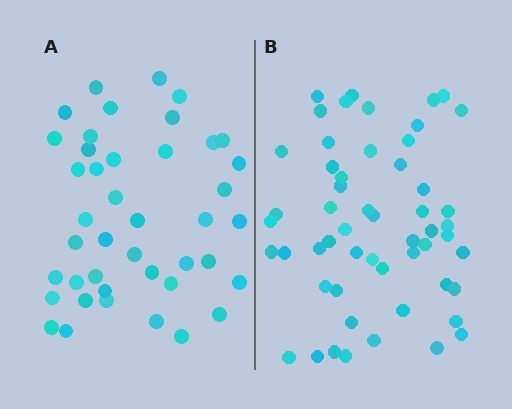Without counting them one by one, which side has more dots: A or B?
Region B (the right region) has more dots.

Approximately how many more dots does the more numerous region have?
Region B has roughly 12 or so more dots than region A.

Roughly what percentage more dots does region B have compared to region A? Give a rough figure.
About 30% more.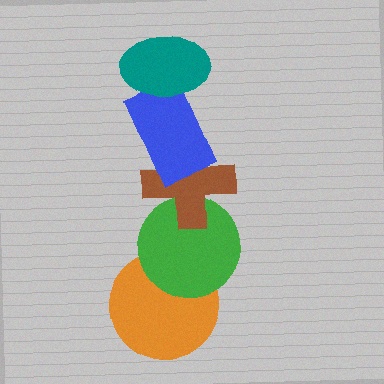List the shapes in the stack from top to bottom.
From top to bottom: the teal ellipse, the blue rectangle, the brown cross, the green circle, the orange circle.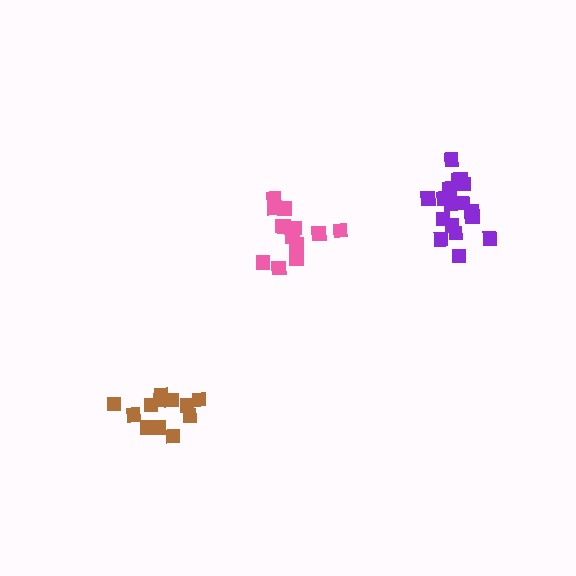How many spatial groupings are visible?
There are 3 spatial groupings.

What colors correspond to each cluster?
The clusters are colored: brown, pink, purple.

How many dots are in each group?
Group 1: 12 dots, Group 2: 14 dots, Group 3: 18 dots (44 total).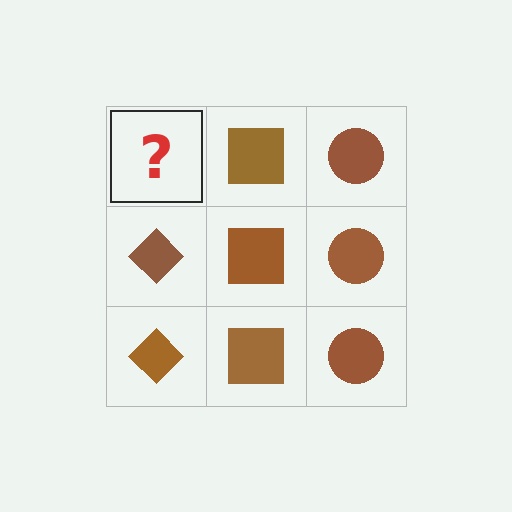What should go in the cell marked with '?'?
The missing cell should contain a brown diamond.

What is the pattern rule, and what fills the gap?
The rule is that each column has a consistent shape. The gap should be filled with a brown diamond.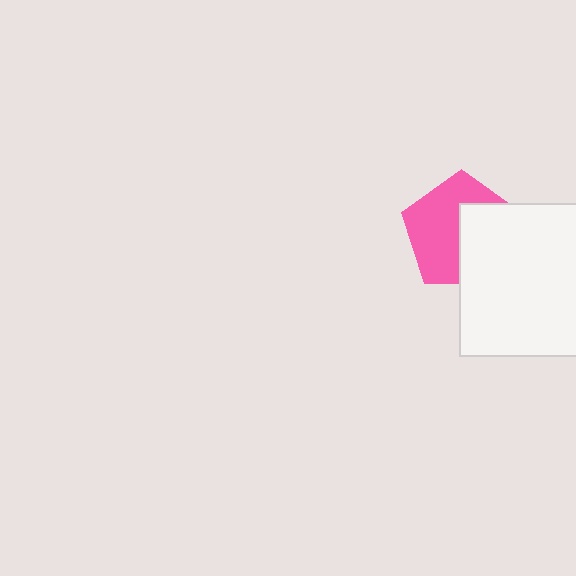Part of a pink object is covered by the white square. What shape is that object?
It is a pentagon.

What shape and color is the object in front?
The object in front is a white square.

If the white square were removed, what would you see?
You would see the complete pink pentagon.